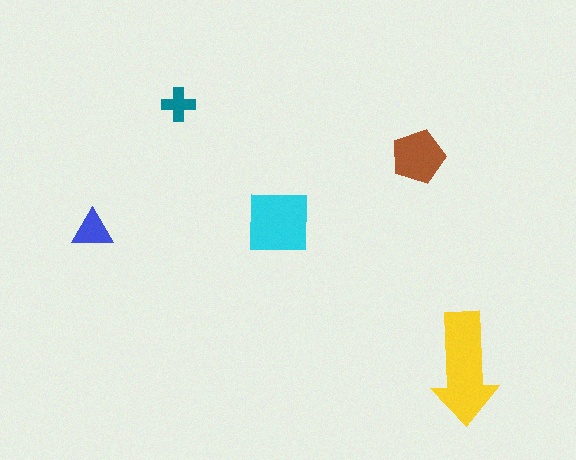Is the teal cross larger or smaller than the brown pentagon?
Smaller.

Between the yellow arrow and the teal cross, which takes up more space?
The yellow arrow.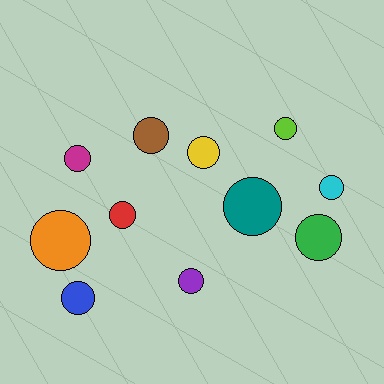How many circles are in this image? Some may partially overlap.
There are 11 circles.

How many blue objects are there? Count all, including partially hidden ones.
There is 1 blue object.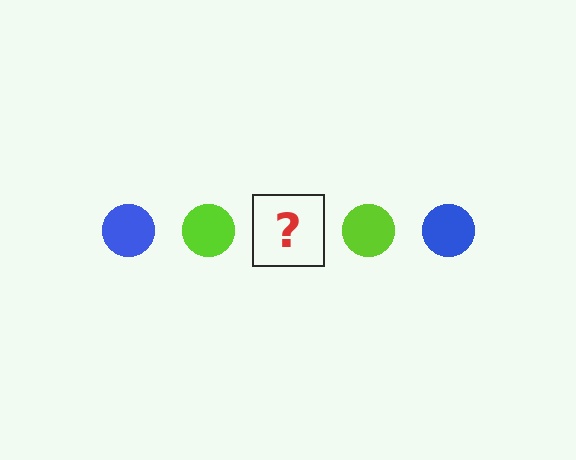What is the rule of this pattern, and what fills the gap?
The rule is that the pattern cycles through blue, lime circles. The gap should be filled with a blue circle.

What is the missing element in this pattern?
The missing element is a blue circle.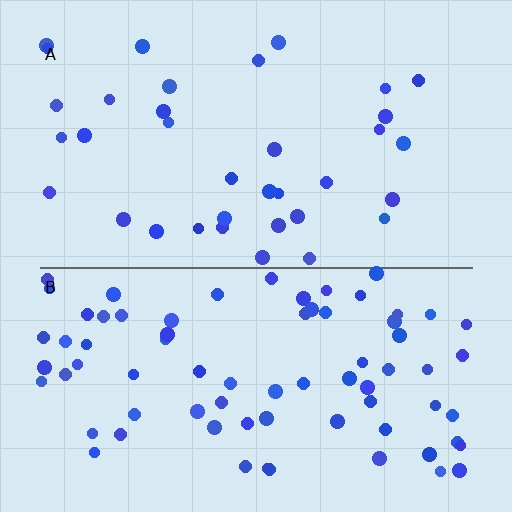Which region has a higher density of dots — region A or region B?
B (the bottom).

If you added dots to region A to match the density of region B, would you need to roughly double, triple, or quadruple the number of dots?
Approximately double.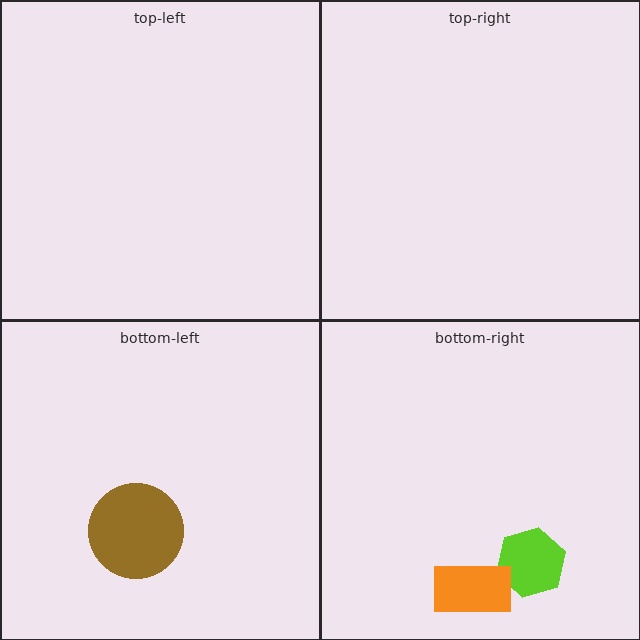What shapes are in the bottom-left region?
The brown circle.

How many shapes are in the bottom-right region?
2.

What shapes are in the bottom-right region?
The lime hexagon, the orange rectangle.